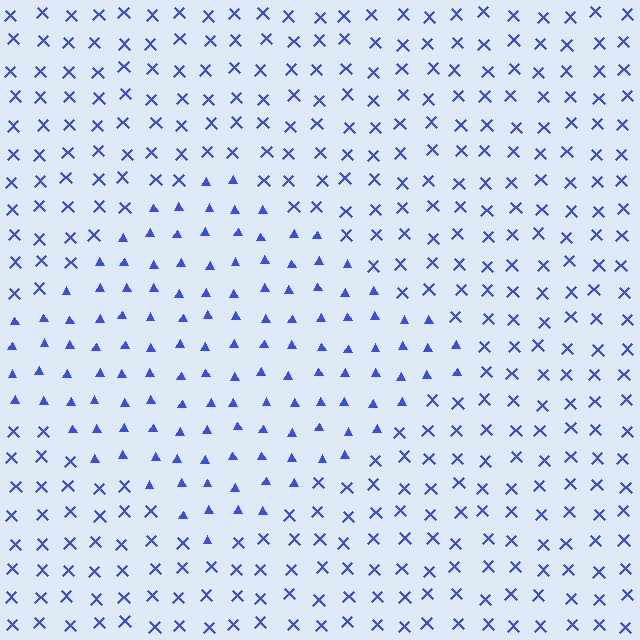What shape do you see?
I see a diamond.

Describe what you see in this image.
The image is filled with small blue elements arranged in a uniform grid. A diamond-shaped region contains triangles, while the surrounding area contains X marks. The boundary is defined purely by the change in element shape.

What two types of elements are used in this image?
The image uses triangles inside the diamond region and X marks outside it.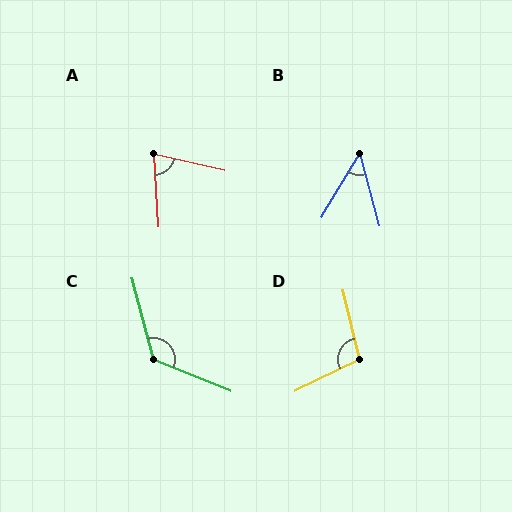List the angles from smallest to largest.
B (46°), A (74°), D (102°), C (127°).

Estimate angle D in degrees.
Approximately 102 degrees.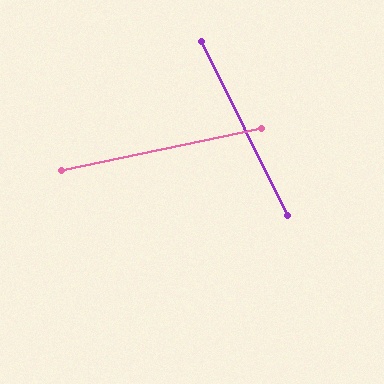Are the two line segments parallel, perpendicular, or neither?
Neither parallel nor perpendicular — they differ by about 76°.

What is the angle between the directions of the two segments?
Approximately 76 degrees.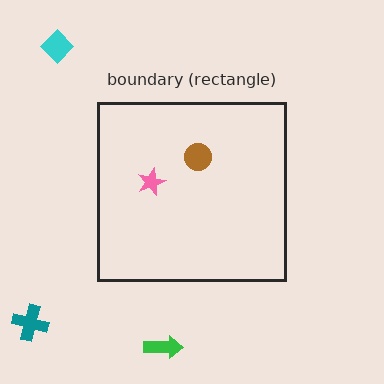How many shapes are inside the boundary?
2 inside, 3 outside.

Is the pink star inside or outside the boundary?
Inside.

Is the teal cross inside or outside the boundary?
Outside.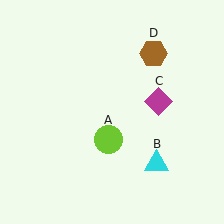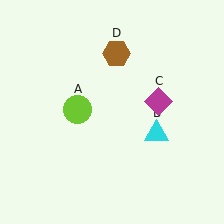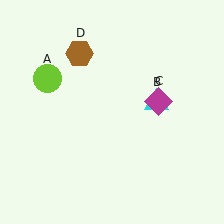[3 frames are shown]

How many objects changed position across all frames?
3 objects changed position: lime circle (object A), cyan triangle (object B), brown hexagon (object D).